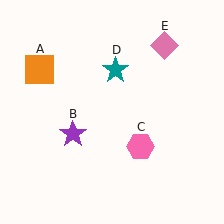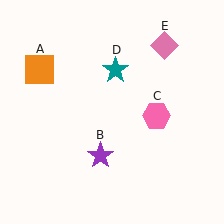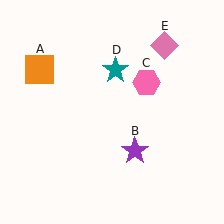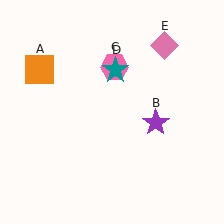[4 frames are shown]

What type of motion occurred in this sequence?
The purple star (object B), pink hexagon (object C) rotated counterclockwise around the center of the scene.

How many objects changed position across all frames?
2 objects changed position: purple star (object B), pink hexagon (object C).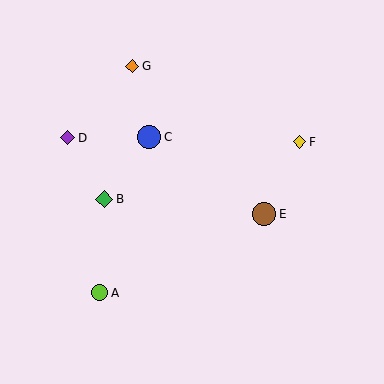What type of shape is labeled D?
Shape D is a purple diamond.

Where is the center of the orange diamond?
The center of the orange diamond is at (132, 66).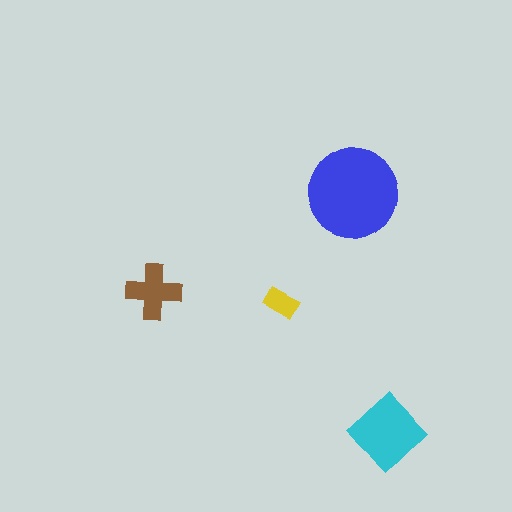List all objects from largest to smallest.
The blue circle, the cyan diamond, the brown cross, the yellow rectangle.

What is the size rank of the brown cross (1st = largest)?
3rd.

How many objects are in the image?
There are 4 objects in the image.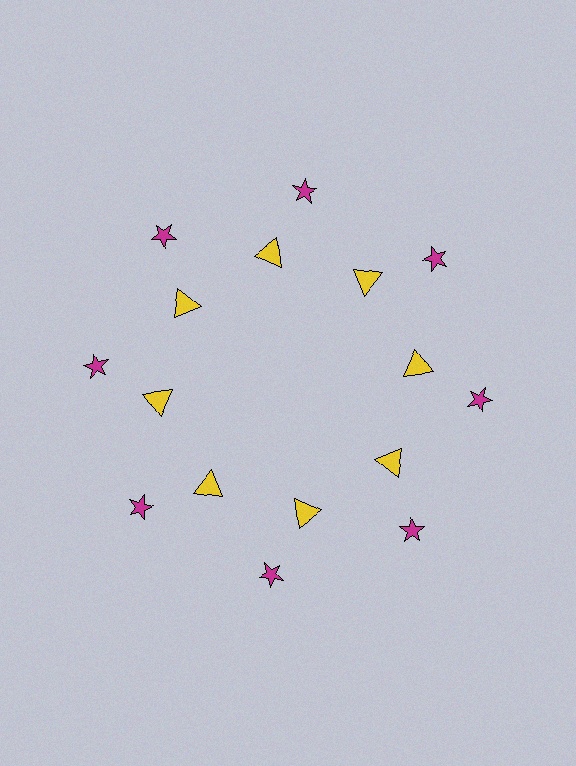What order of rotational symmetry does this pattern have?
This pattern has 8-fold rotational symmetry.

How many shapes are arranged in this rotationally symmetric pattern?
There are 16 shapes, arranged in 8 groups of 2.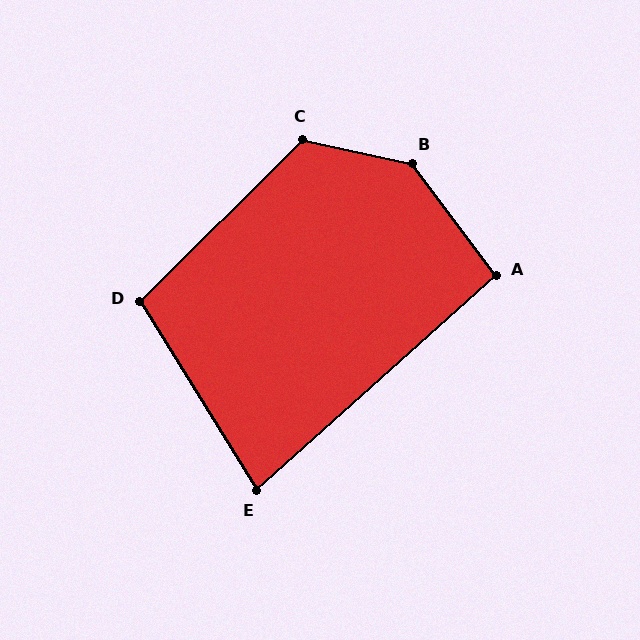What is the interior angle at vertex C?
Approximately 123 degrees (obtuse).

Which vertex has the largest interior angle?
B, at approximately 139 degrees.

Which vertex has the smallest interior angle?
E, at approximately 80 degrees.